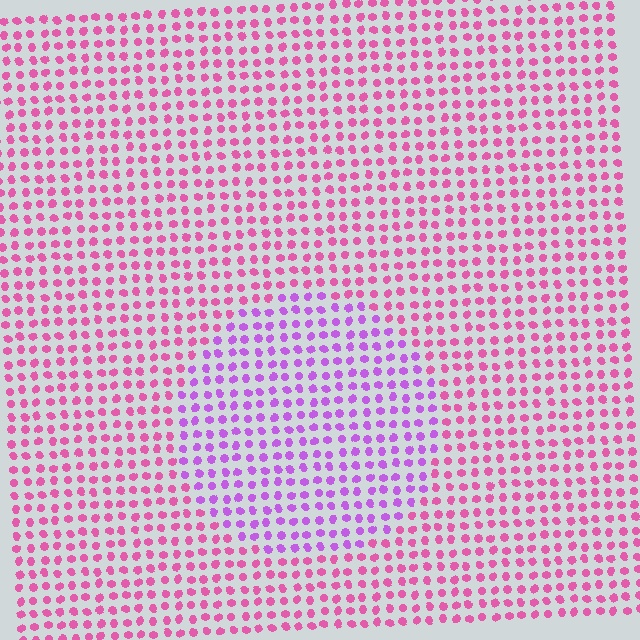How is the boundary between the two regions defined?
The boundary is defined purely by a slight shift in hue (about 39 degrees). Spacing, size, and orientation are identical on both sides.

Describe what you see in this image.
The image is filled with small pink elements in a uniform arrangement. A circle-shaped region is visible where the elements are tinted to a slightly different hue, forming a subtle color boundary.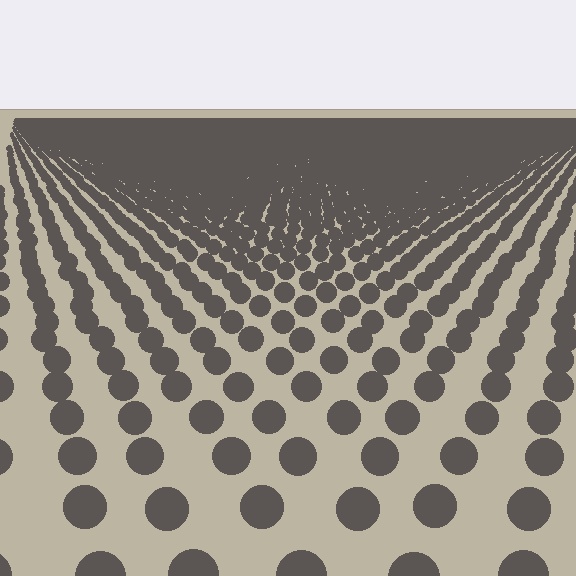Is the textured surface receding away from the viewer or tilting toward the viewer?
The surface is receding away from the viewer. Texture elements get smaller and denser toward the top.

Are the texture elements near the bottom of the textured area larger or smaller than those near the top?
Larger. Near the bottom, elements are closer to the viewer and appear at a bigger on-screen size.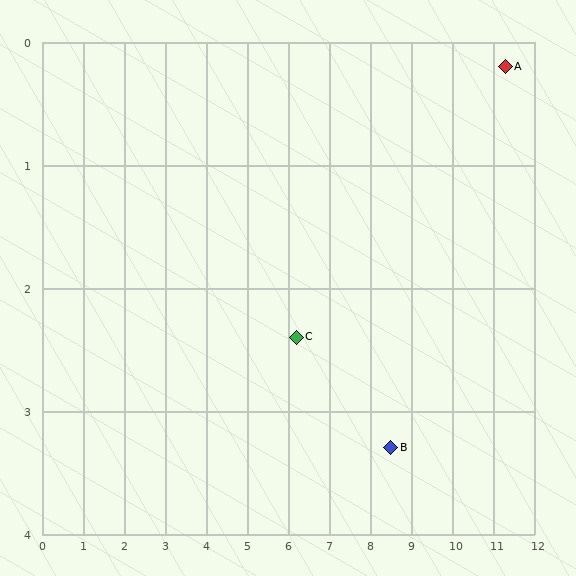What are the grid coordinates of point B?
Point B is at approximately (8.5, 3.3).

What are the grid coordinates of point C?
Point C is at approximately (6.2, 2.4).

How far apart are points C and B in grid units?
Points C and B are about 2.5 grid units apart.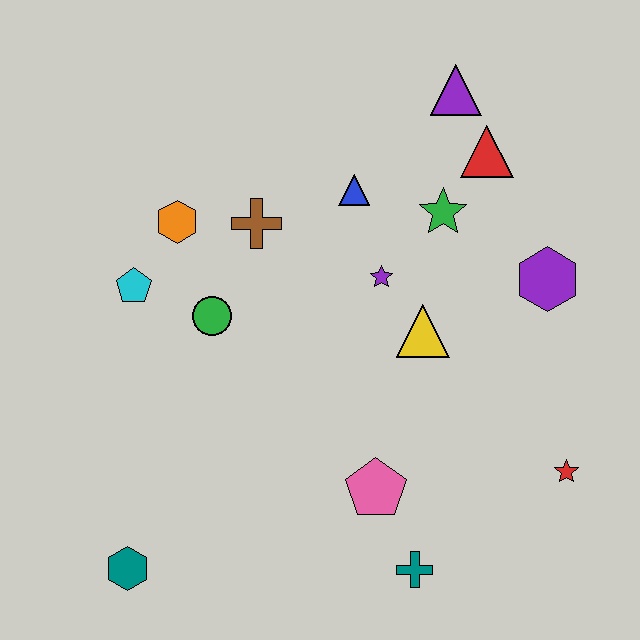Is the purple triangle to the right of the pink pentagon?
Yes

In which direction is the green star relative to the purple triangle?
The green star is below the purple triangle.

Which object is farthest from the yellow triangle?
The teal hexagon is farthest from the yellow triangle.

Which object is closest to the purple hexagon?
The green star is closest to the purple hexagon.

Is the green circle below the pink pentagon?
No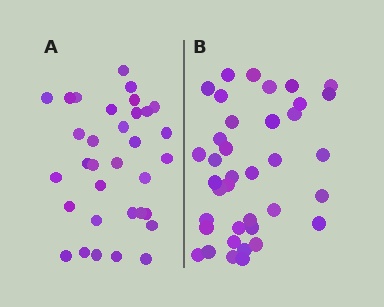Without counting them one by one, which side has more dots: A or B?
Region B (the right region) has more dots.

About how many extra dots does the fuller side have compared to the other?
Region B has about 5 more dots than region A.